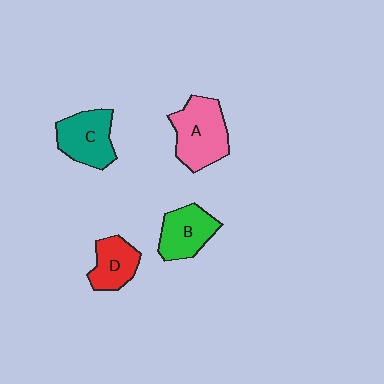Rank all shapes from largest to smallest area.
From largest to smallest: A (pink), C (teal), B (green), D (red).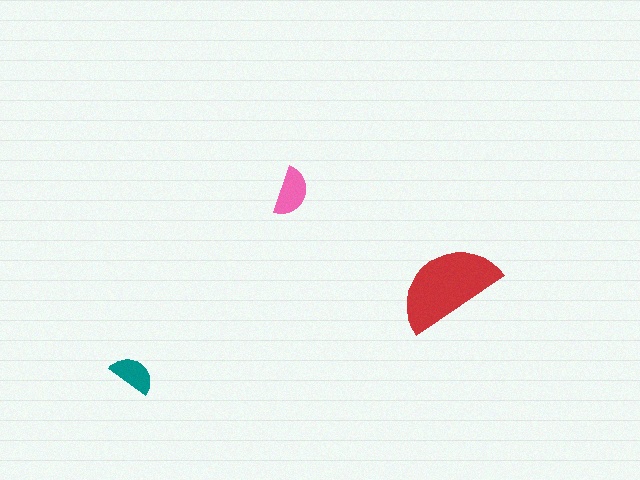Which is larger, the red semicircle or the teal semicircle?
The red one.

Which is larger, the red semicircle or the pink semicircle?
The red one.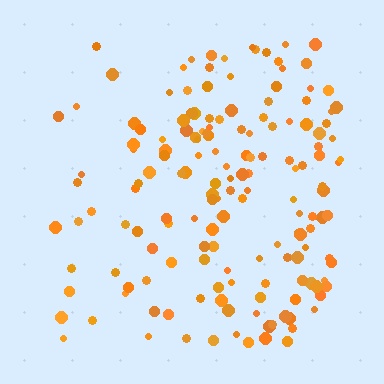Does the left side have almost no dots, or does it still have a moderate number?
Still a moderate number, just noticeably fewer than the right.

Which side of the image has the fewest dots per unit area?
The left.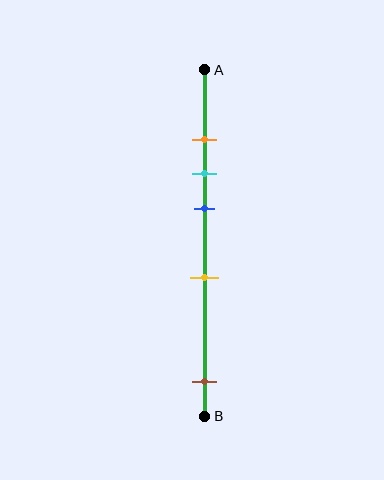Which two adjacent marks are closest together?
The orange and cyan marks are the closest adjacent pair.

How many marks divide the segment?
There are 5 marks dividing the segment.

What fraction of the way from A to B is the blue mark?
The blue mark is approximately 40% (0.4) of the way from A to B.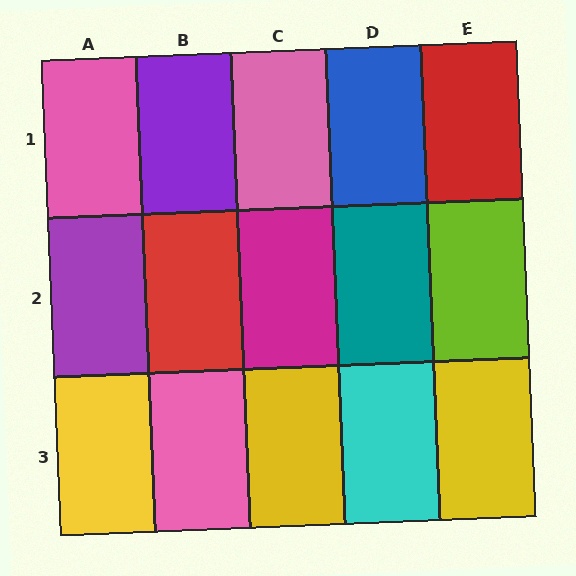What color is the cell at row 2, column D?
Teal.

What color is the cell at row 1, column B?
Purple.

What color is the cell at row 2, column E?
Lime.